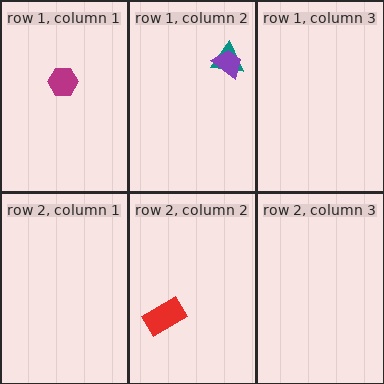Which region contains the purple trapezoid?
The row 1, column 2 region.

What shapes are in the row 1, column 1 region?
The magenta hexagon.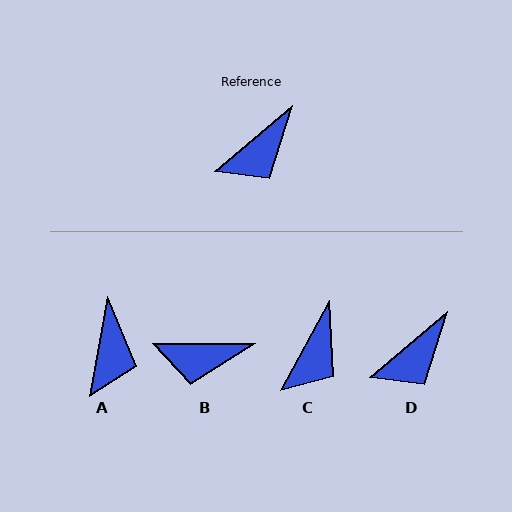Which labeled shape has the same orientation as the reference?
D.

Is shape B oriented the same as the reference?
No, it is off by about 40 degrees.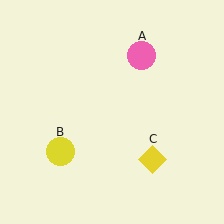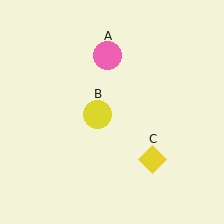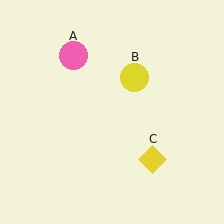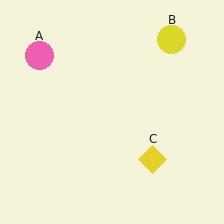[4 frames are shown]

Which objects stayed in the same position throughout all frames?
Yellow diamond (object C) remained stationary.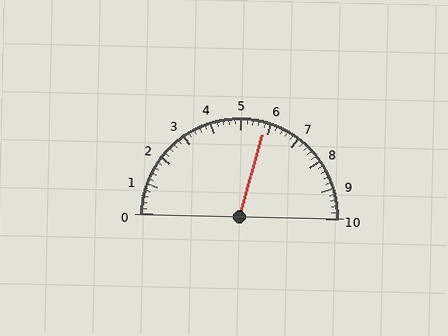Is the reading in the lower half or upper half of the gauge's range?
The reading is in the upper half of the range (0 to 10).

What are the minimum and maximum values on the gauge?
The gauge ranges from 0 to 10.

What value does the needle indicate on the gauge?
The needle indicates approximately 5.8.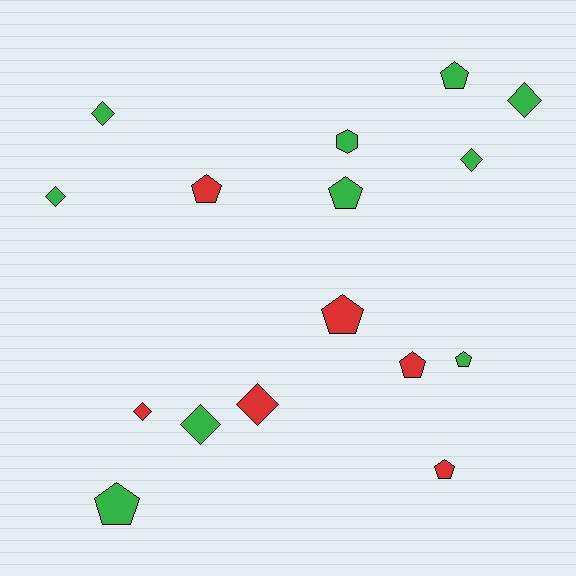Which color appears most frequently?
Green, with 10 objects.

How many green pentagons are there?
There are 4 green pentagons.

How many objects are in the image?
There are 16 objects.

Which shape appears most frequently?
Pentagon, with 8 objects.